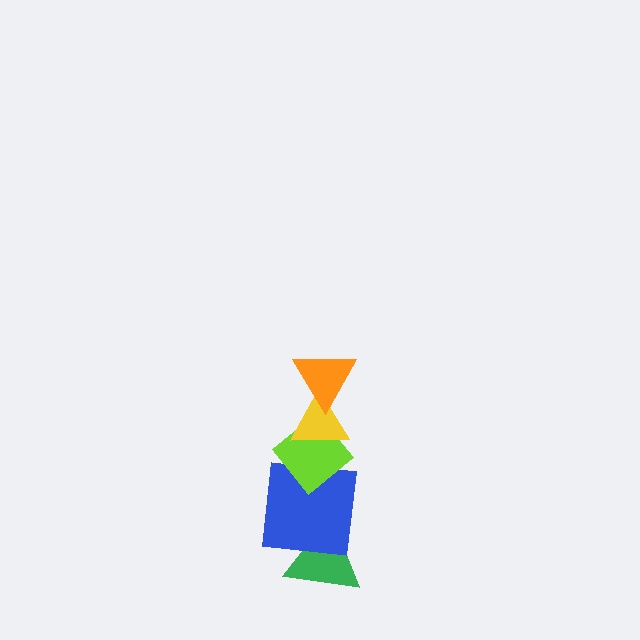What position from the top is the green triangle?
The green triangle is 5th from the top.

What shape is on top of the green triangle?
The blue square is on top of the green triangle.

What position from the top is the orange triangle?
The orange triangle is 1st from the top.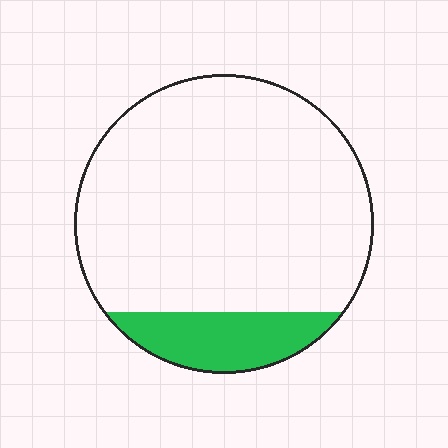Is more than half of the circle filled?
No.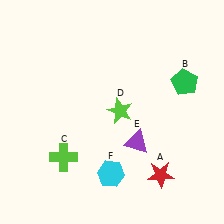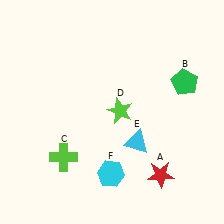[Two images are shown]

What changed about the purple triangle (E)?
In Image 1, E is purple. In Image 2, it changed to cyan.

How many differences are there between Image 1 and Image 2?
There is 1 difference between the two images.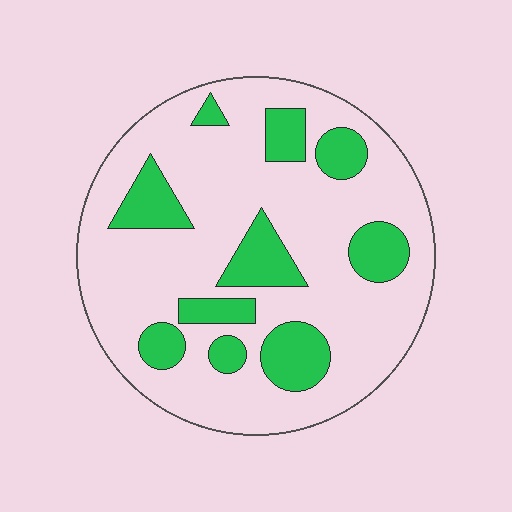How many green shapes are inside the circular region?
10.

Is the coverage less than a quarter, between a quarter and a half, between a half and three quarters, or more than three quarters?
Less than a quarter.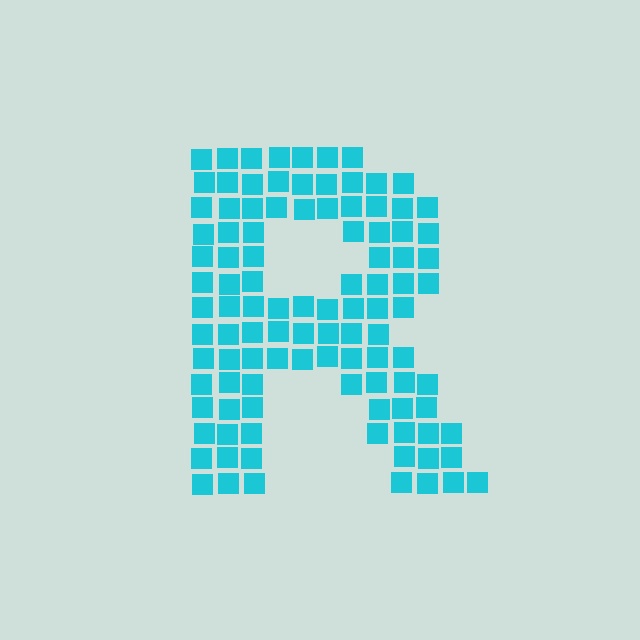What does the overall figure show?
The overall figure shows the letter R.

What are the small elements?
The small elements are squares.